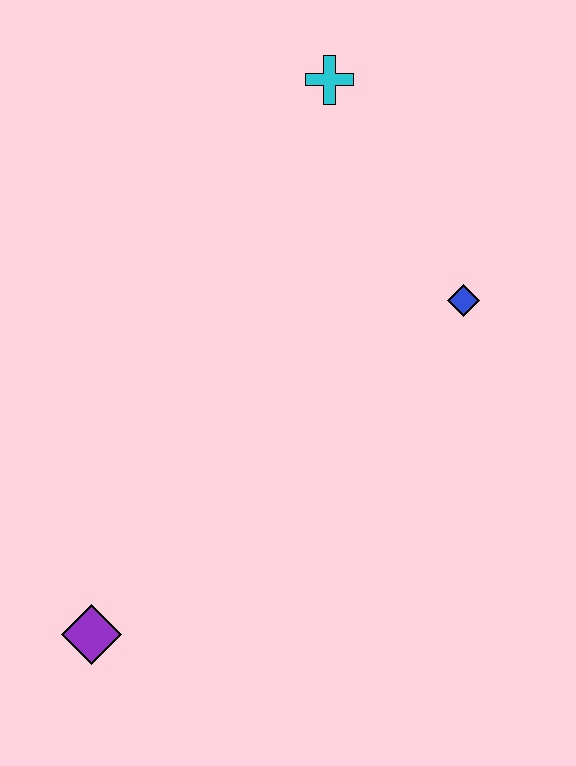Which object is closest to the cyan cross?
The blue diamond is closest to the cyan cross.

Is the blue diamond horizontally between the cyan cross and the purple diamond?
No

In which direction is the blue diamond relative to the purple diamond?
The blue diamond is to the right of the purple diamond.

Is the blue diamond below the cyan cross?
Yes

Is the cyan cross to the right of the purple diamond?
Yes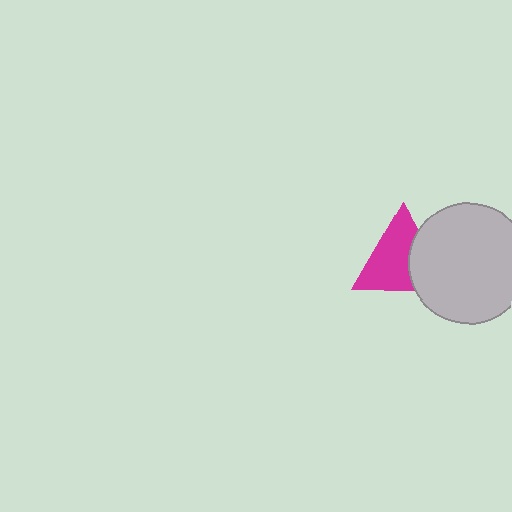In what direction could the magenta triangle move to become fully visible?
The magenta triangle could move left. That would shift it out from behind the light gray circle entirely.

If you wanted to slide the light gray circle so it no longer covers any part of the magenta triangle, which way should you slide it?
Slide it right — that is the most direct way to separate the two shapes.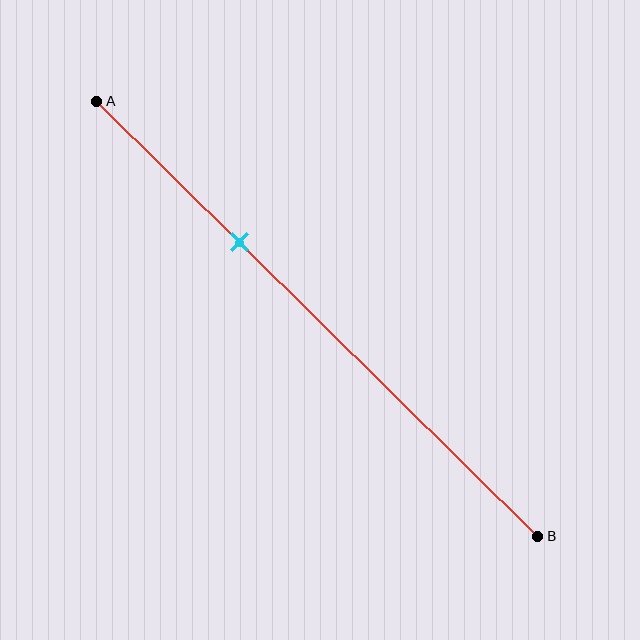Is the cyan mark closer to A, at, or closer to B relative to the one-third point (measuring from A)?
The cyan mark is approximately at the one-third point of segment AB.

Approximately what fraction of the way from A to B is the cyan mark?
The cyan mark is approximately 30% of the way from A to B.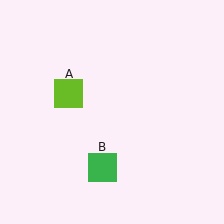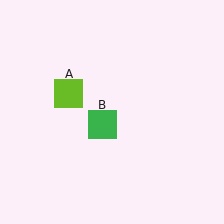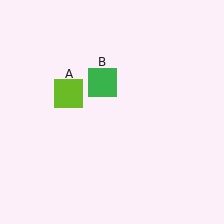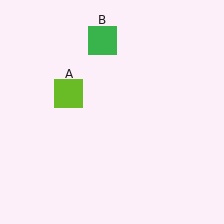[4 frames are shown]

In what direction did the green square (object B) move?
The green square (object B) moved up.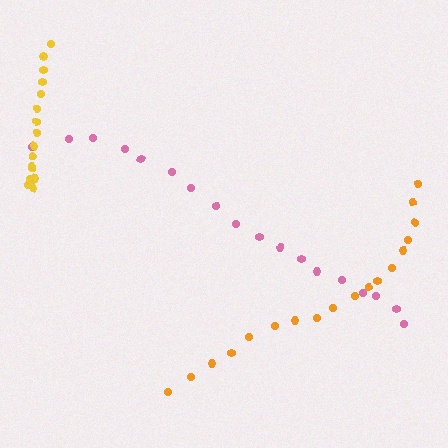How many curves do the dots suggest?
There are 3 distinct paths.